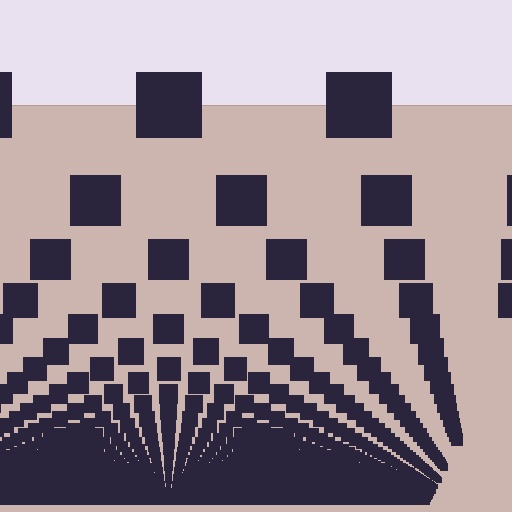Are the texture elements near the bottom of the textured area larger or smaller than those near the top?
Smaller. The gradient is inverted — elements near the bottom are smaller and denser.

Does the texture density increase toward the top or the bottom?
Density increases toward the bottom.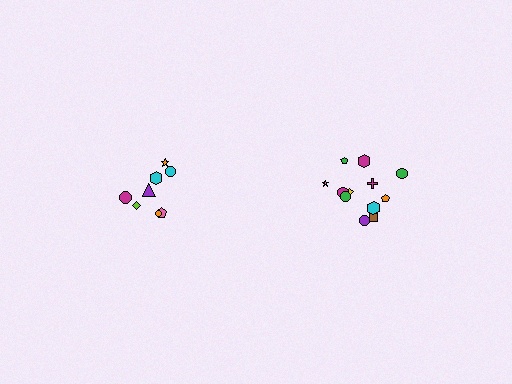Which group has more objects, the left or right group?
The right group.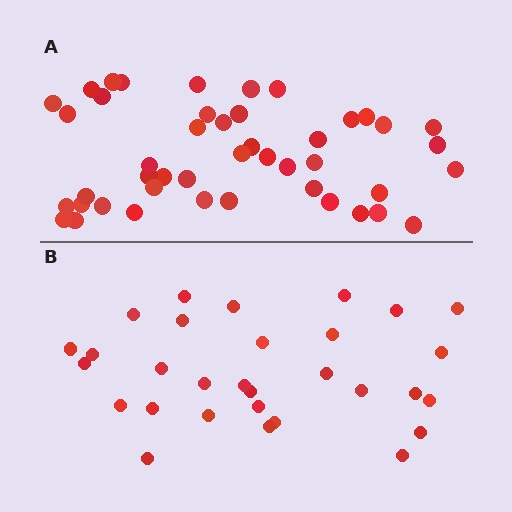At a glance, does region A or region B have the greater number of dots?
Region A (the top region) has more dots.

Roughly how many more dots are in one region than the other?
Region A has approximately 15 more dots than region B.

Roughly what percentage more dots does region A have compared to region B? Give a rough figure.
About 50% more.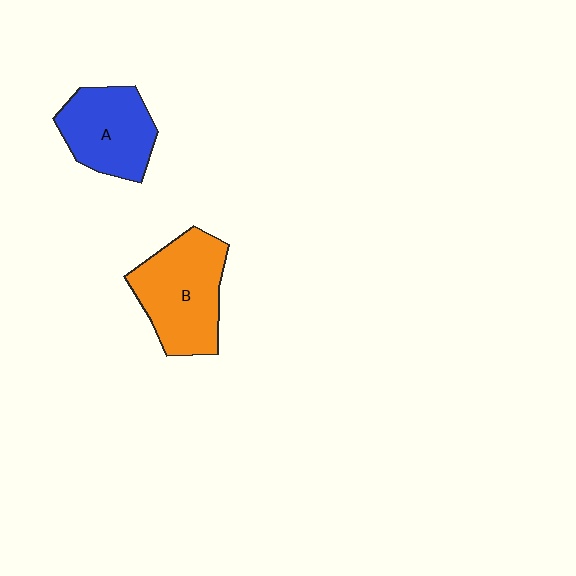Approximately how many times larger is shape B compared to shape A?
Approximately 1.2 times.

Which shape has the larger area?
Shape B (orange).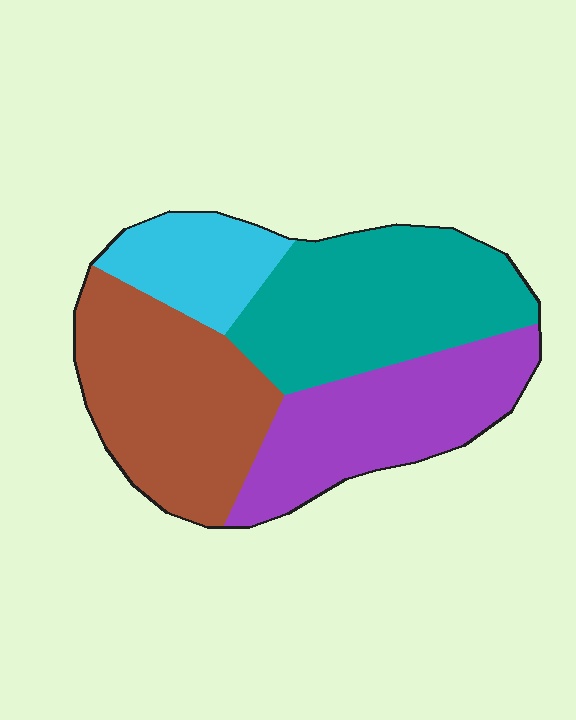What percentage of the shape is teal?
Teal takes up about one third (1/3) of the shape.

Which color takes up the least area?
Cyan, at roughly 15%.